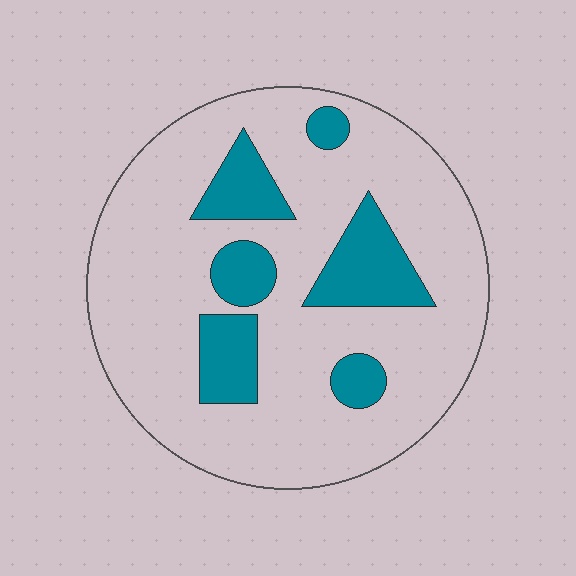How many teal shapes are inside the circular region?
6.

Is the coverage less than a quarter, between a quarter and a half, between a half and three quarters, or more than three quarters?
Less than a quarter.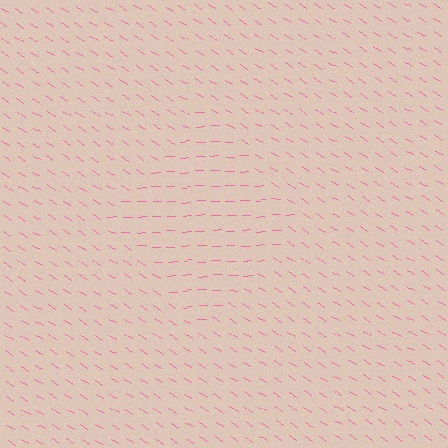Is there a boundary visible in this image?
Yes, there is a texture boundary formed by a change in line orientation.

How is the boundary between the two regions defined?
The boundary is defined purely by a change in line orientation (approximately 35 degrees difference). All lines are the same color and thickness.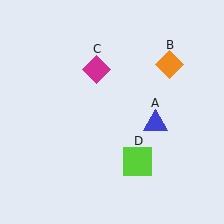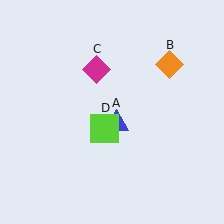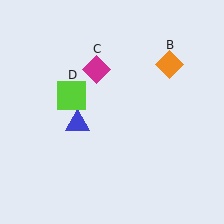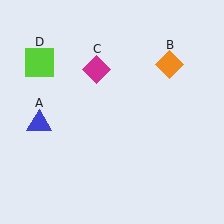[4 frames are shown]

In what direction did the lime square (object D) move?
The lime square (object D) moved up and to the left.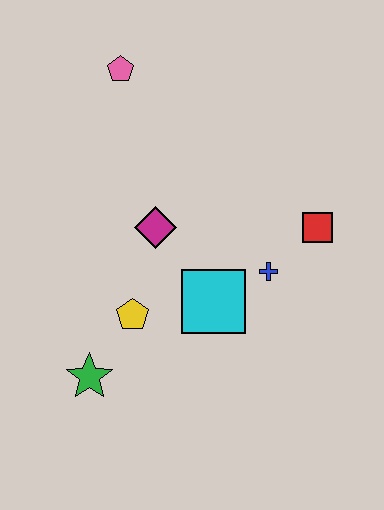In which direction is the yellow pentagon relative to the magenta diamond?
The yellow pentagon is below the magenta diamond.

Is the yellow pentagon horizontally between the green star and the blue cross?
Yes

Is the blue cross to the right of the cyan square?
Yes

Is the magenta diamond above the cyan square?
Yes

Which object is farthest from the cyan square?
The pink pentagon is farthest from the cyan square.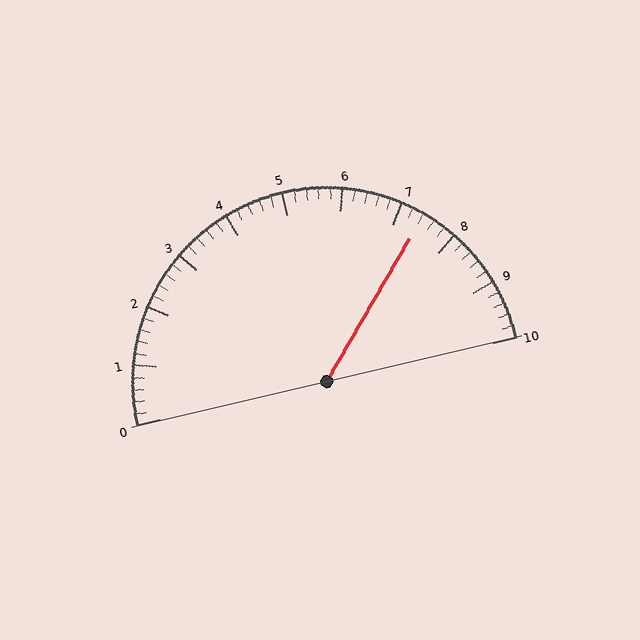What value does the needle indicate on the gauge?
The needle indicates approximately 7.4.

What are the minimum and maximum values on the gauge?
The gauge ranges from 0 to 10.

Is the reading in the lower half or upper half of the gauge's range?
The reading is in the upper half of the range (0 to 10).